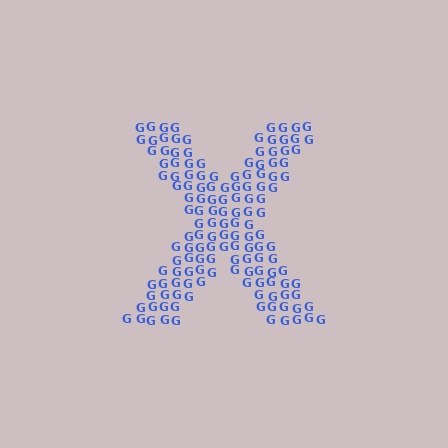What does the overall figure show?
The overall figure shows the letter X.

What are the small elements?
The small elements are letter G's.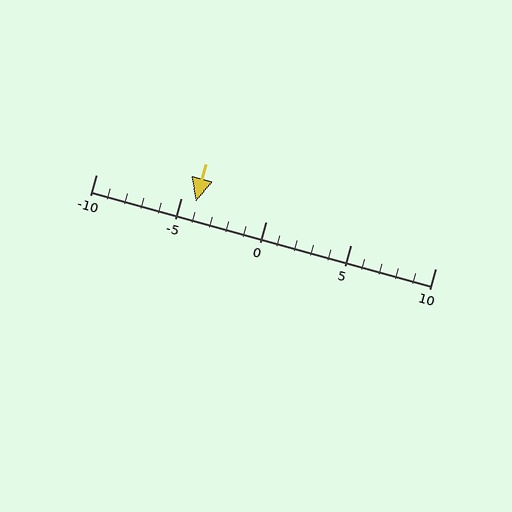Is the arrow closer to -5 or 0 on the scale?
The arrow is closer to -5.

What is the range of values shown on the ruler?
The ruler shows values from -10 to 10.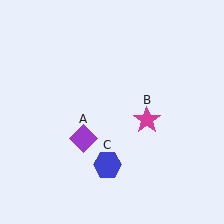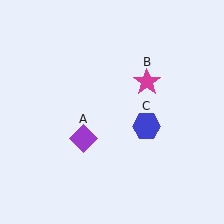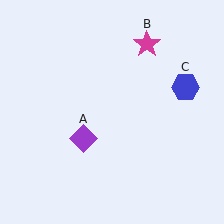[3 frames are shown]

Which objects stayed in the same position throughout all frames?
Purple diamond (object A) remained stationary.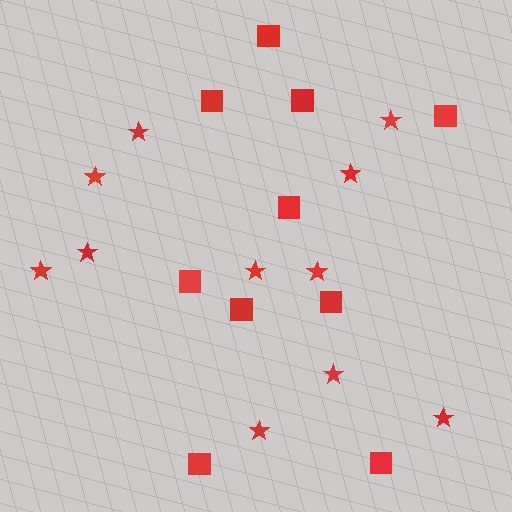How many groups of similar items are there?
There are 2 groups: one group of stars (11) and one group of squares (10).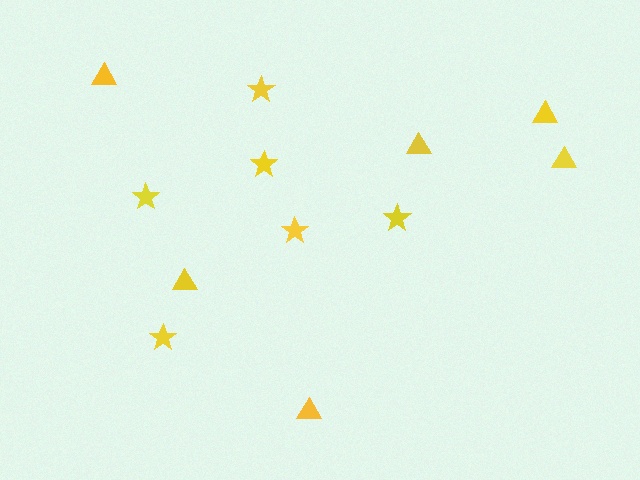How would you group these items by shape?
There are 2 groups: one group of triangles (6) and one group of stars (6).